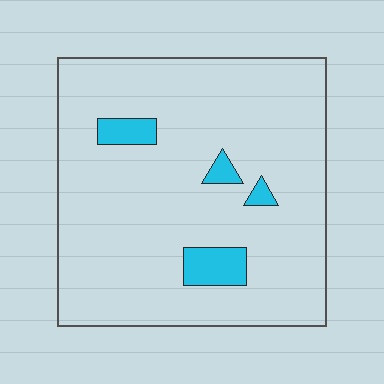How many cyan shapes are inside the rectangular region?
4.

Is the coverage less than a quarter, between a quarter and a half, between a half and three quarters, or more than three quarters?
Less than a quarter.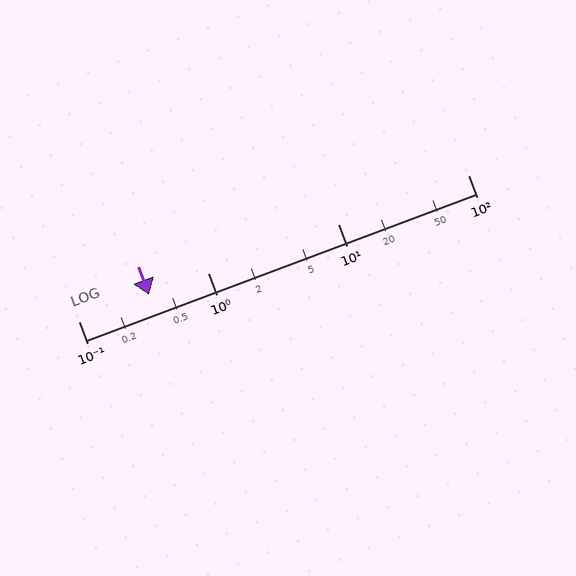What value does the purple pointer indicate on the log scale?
The pointer indicates approximately 0.35.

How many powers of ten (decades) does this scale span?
The scale spans 3 decades, from 0.1 to 100.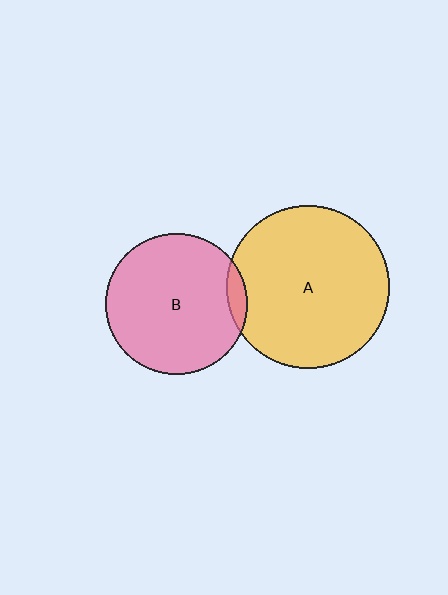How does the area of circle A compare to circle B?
Approximately 1.3 times.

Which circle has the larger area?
Circle A (yellow).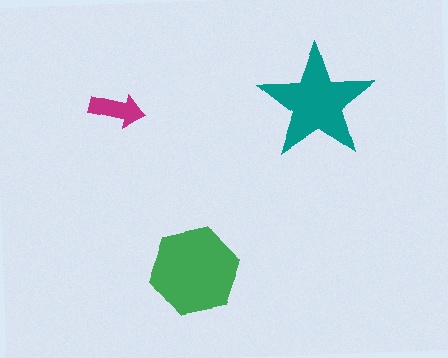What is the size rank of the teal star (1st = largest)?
2nd.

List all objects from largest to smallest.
The green hexagon, the teal star, the magenta arrow.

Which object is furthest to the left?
The magenta arrow is leftmost.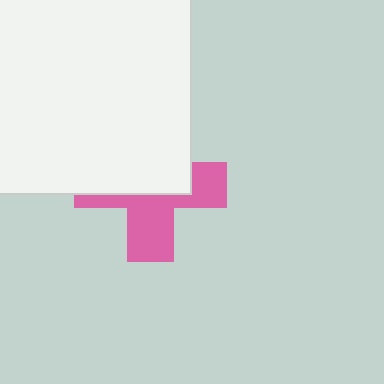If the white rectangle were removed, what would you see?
You would see the complete pink cross.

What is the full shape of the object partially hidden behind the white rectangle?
The partially hidden object is a pink cross.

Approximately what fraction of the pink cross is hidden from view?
Roughly 54% of the pink cross is hidden behind the white rectangle.